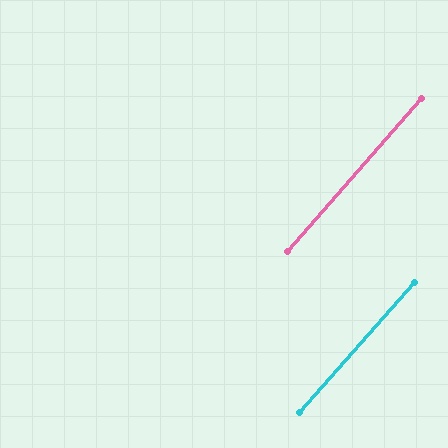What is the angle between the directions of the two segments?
Approximately 1 degree.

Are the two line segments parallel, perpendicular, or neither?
Parallel — their directions differ by only 0.6°.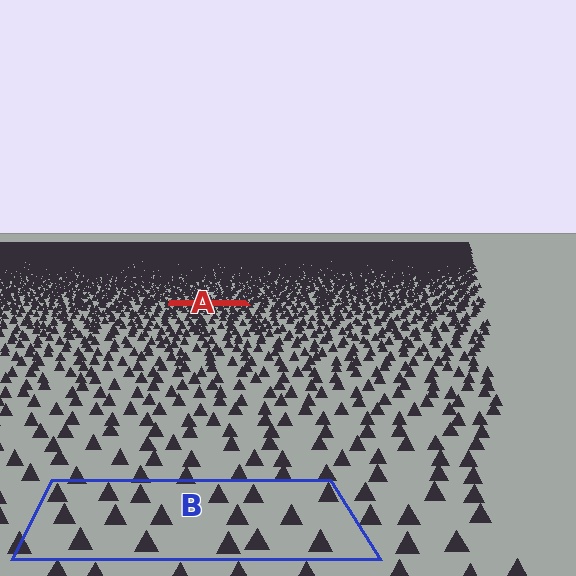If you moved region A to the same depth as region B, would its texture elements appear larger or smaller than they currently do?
They would appear larger. At a closer depth, the same texture elements are projected at a bigger on-screen size.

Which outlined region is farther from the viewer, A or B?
Region A is farther from the viewer — the texture elements inside it appear smaller and more densely packed.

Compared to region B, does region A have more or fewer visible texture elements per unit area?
Region A has more texture elements per unit area — they are packed more densely because it is farther away.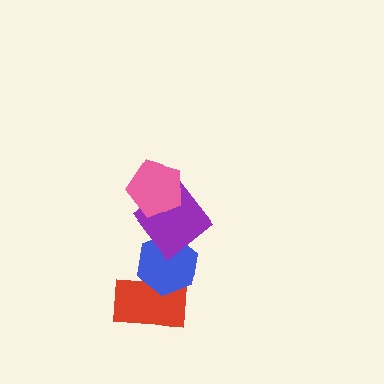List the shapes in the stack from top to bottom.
From top to bottom: the pink pentagon, the purple diamond, the blue hexagon, the red rectangle.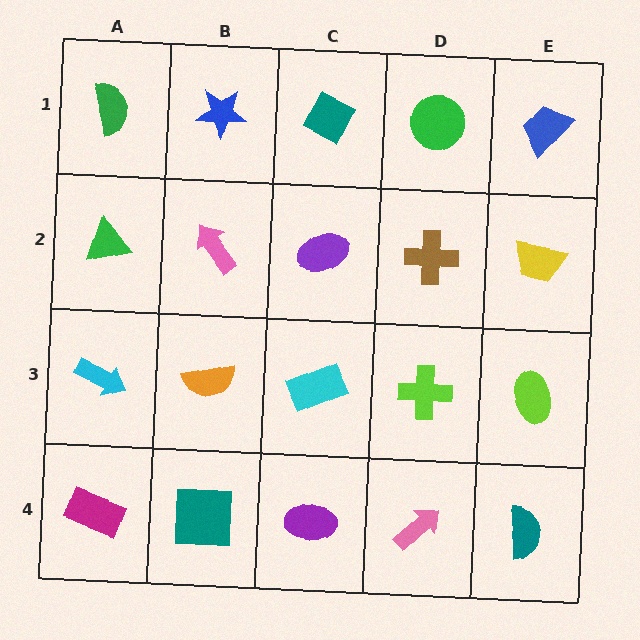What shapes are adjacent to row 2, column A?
A green semicircle (row 1, column A), a cyan arrow (row 3, column A), a pink arrow (row 2, column B).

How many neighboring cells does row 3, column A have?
3.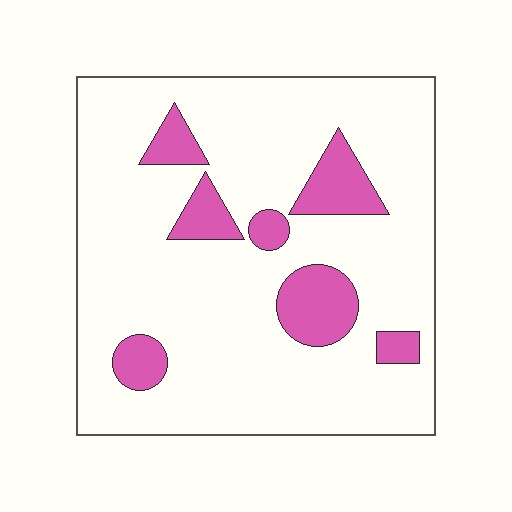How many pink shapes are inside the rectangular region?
7.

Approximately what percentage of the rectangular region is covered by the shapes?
Approximately 15%.